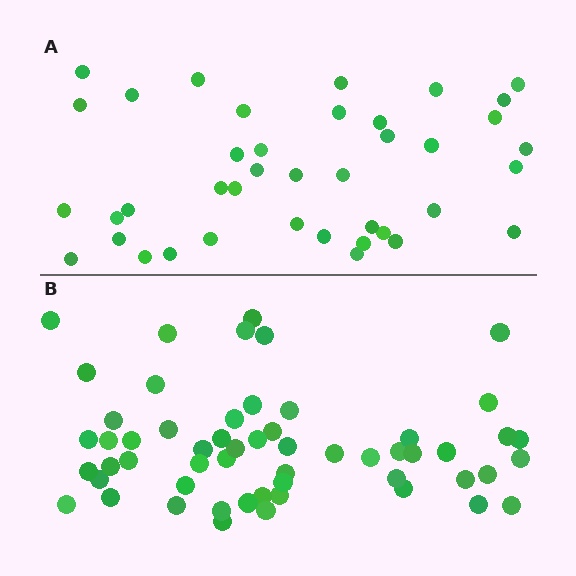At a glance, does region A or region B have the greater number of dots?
Region B (the bottom region) has more dots.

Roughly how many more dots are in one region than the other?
Region B has approximately 15 more dots than region A.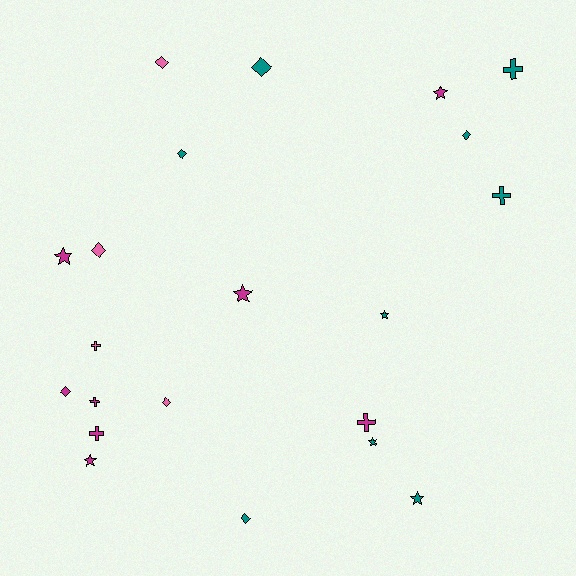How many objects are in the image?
There are 21 objects.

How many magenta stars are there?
There are 4 magenta stars.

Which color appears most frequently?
Teal, with 9 objects.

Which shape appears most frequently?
Diamond, with 8 objects.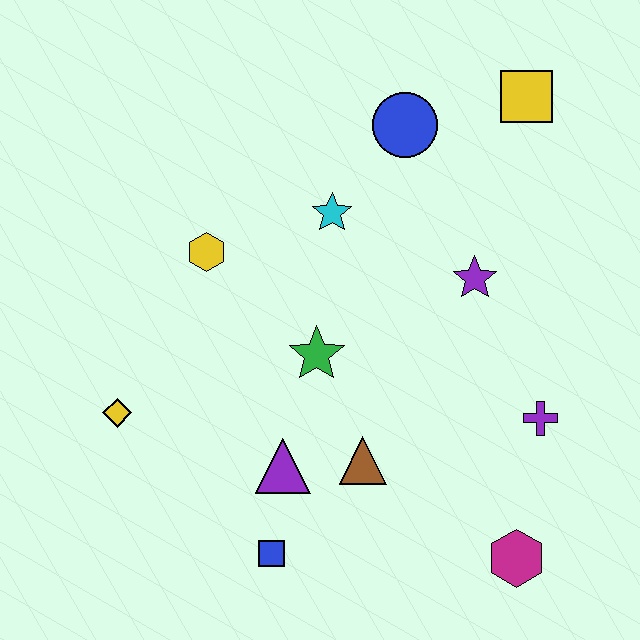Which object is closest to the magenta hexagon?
The purple cross is closest to the magenta hexagon.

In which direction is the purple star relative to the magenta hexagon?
The purple star is above the magenta hexagon.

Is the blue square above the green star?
No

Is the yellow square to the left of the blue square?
No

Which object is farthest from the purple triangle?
The yellow square is farthest from the purple triangle.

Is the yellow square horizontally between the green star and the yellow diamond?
No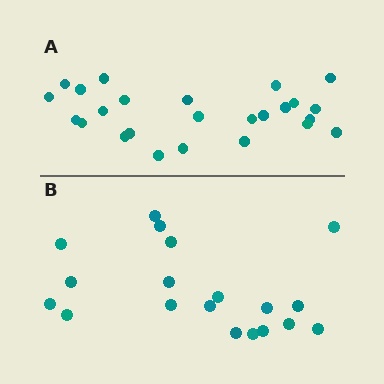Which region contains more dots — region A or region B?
Region A (the top region) has more dots.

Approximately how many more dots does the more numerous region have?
Region A has about 6 more dots than region B.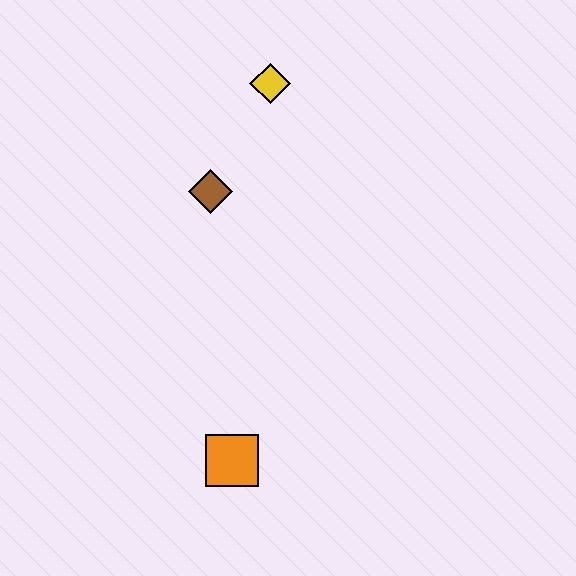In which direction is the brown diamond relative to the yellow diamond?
The brown diamond is below the yellow diamond.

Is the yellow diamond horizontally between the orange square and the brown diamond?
No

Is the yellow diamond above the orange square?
Yes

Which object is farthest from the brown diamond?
The orange square is farthest from the brown diamond.